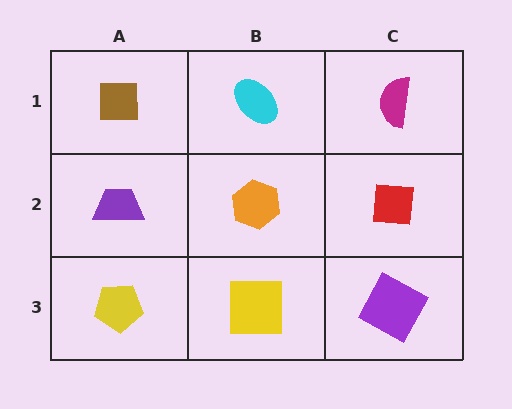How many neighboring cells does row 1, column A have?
2.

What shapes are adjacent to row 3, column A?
A purple trapezoid (row 2, column A), a yellow square (row 3, column B).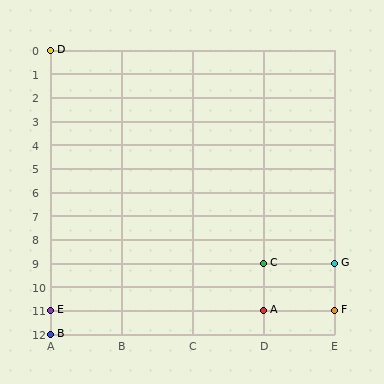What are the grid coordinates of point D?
Point D is at grid coordinates (A, 0).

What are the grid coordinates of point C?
Point C is at grid coordinates (D, 9).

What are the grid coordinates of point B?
Point B is at grid coordinates (A, 12).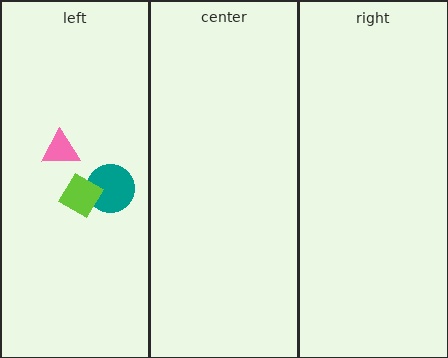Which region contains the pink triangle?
The left region.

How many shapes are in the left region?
3.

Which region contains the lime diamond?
The left region.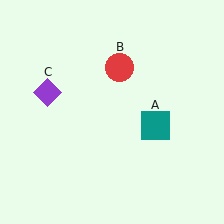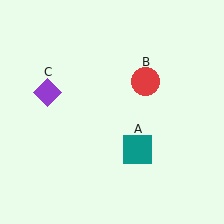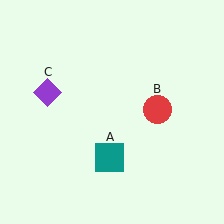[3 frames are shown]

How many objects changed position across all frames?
2 objects changed position: teal square (object A), red circle (object B).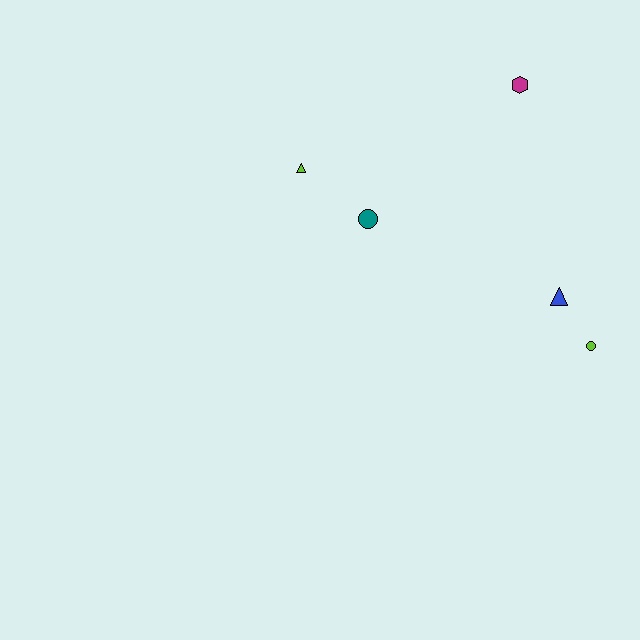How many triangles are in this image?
There are 2 triangles.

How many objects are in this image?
There are 5 objects.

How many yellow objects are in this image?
There are no yellow objects.